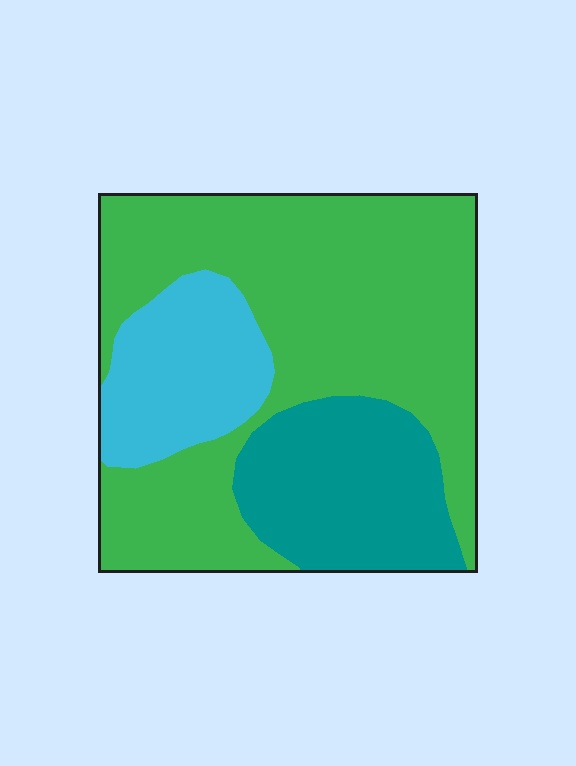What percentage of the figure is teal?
Teal covers 22% of the figure.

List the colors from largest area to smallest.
From largest to smallest: green, teal, cyan.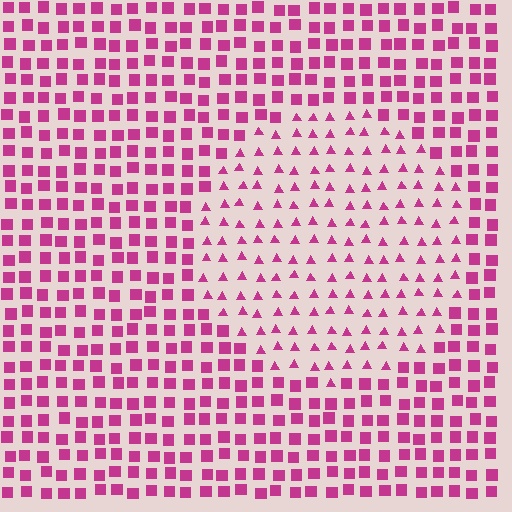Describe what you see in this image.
The image is filled with small magenta elements arranged in a uniform grid. A circle-shaped region contains triangles, while the surrounding area contains squares. The boundary is defined purely by the change in element shape.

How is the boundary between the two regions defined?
The boundary is defined by a change in element shape: triangles inside vs. squares outside. All elements share the same color and spacing.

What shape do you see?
I see a circle.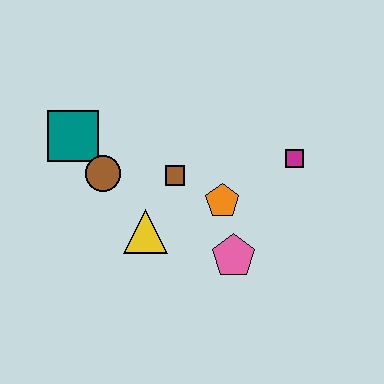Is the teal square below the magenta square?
No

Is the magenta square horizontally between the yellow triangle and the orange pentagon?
No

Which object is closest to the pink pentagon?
The orange pentagon is closest to the pink pentagon.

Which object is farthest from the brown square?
The magenta square is farthest from the brown square.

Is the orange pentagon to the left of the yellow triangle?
No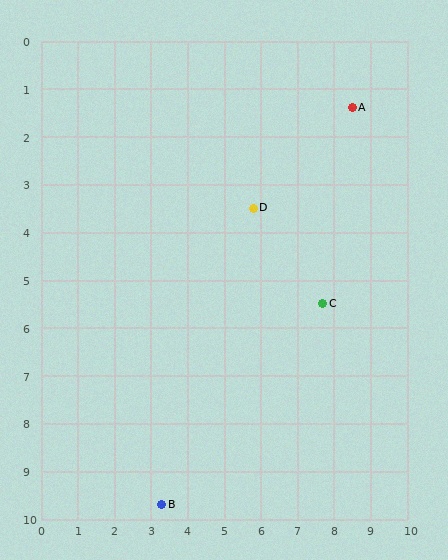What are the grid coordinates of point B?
Point B is at approximately (3.3, 9.7).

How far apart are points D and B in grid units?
Points D and B are about 6.7 grid units apart.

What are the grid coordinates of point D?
Point D is at approximately (5.8, 3.5).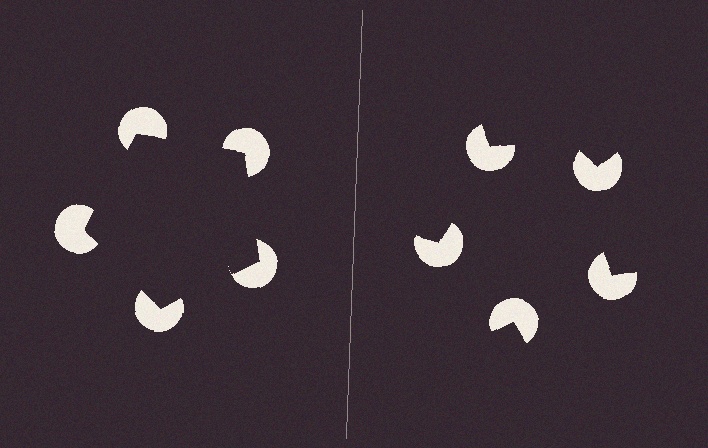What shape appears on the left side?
An illusory pentagon.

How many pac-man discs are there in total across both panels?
10 — 5 on each side.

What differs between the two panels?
The pac-man discs are positioned identically on both sides; only the wedge orientations differ. On the left they align to a pentagon; on the right they are misaligned.